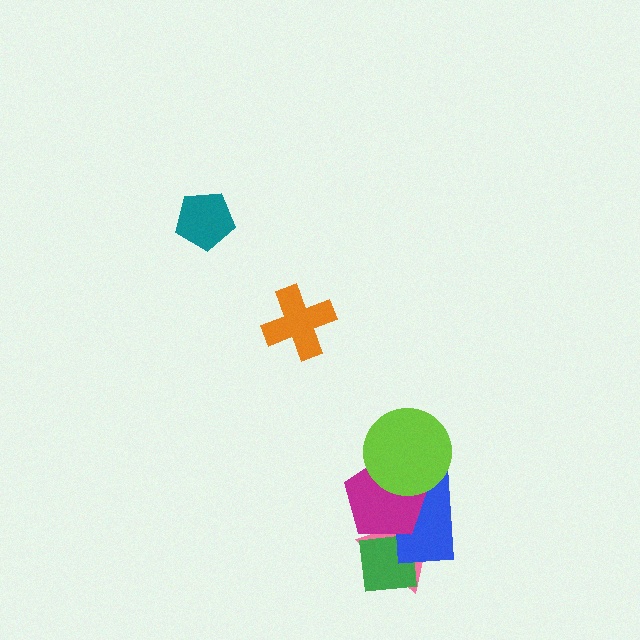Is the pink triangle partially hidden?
Yes, it is partially covered by another shape.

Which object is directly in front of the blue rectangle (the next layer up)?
The magenta pentagon is directly in front of the blue rectangle.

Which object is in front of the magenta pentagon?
The lime circle is in front of the magenta pentagon.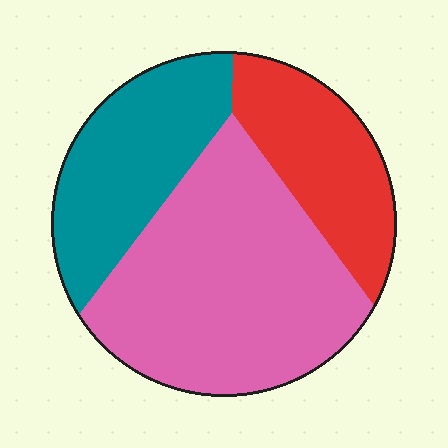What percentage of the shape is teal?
Teal covers 27% of the shape.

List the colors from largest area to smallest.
From largest to smallest: pink, teal, red.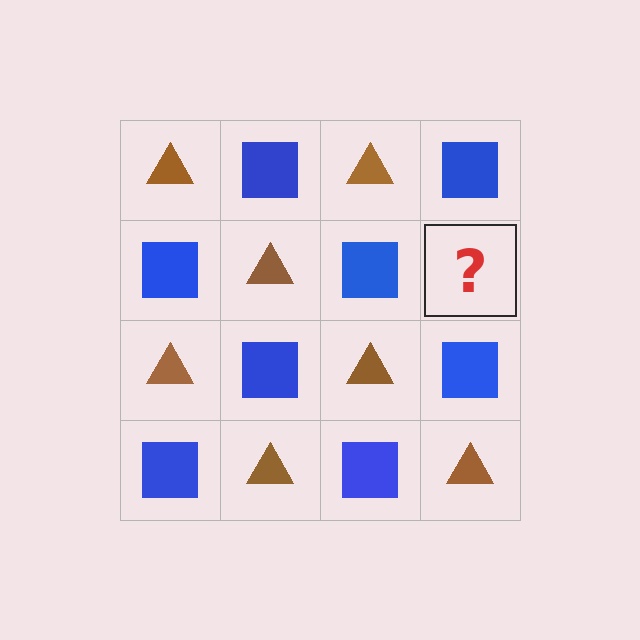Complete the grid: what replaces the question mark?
The question mark should be replaced with a brown triangle.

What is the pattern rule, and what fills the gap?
The rule is that it alternates brown triangle and blue square in a checkerboard pattern. The gap should be filled with a brown triangle.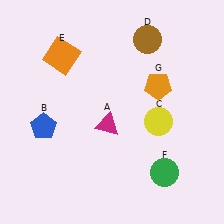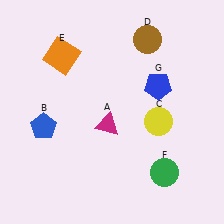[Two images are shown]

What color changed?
The pentagon (G) changed from orange in Image 1 to blue in Image 2.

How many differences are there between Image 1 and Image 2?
There is 1 difference between the two images.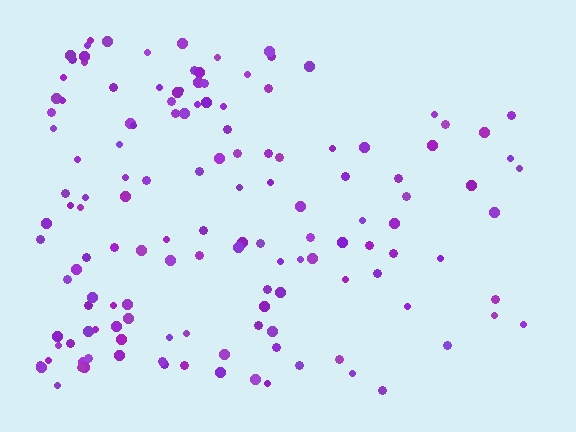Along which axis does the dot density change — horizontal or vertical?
Horizontal.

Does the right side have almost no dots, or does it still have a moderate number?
Still a moderate number, just noticeably fewer than the left.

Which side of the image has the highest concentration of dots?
The left.